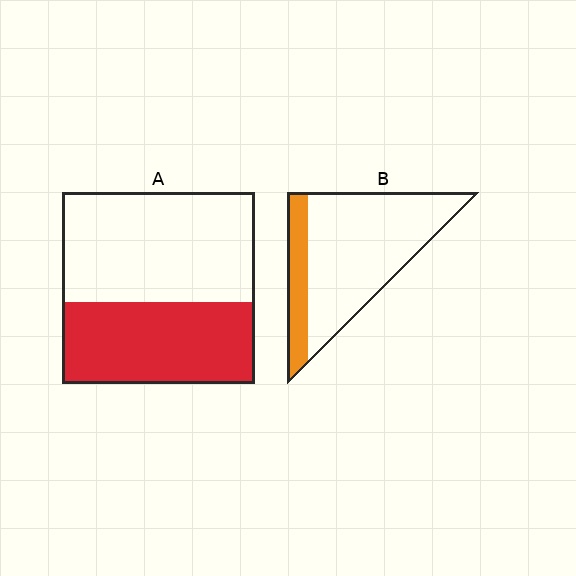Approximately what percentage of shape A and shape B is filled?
A is approximately 45% and B is approximately 20%.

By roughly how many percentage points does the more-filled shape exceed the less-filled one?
By roughly 20 percentage points (A over B).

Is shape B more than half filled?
No.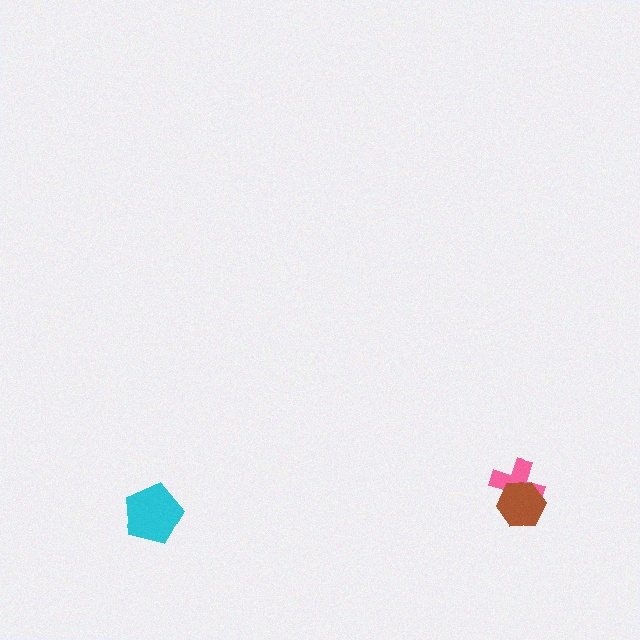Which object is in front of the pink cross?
The brown hexagon is in front of the pink cross.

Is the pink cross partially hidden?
Yes, it is partially covered by another shape.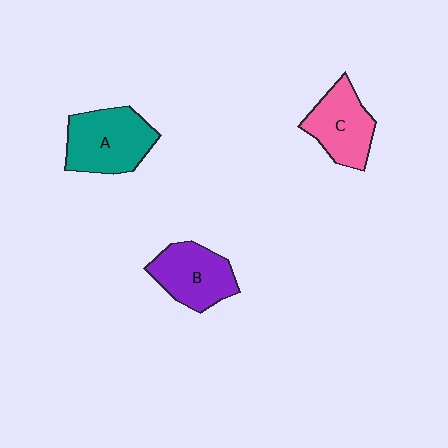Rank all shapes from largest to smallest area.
From largest to smallest: A (teal), B (purple), C (pink).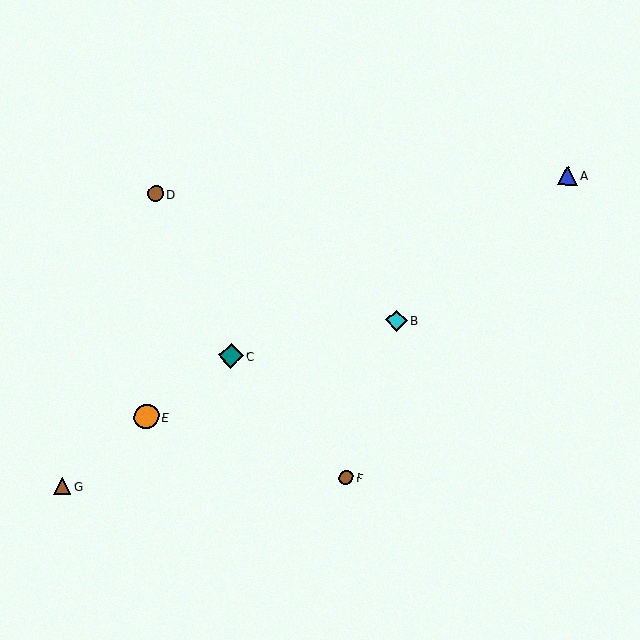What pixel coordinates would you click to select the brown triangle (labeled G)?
Click at (62, 486) to select the brown triangle G.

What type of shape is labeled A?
Shape A is a blue triangle.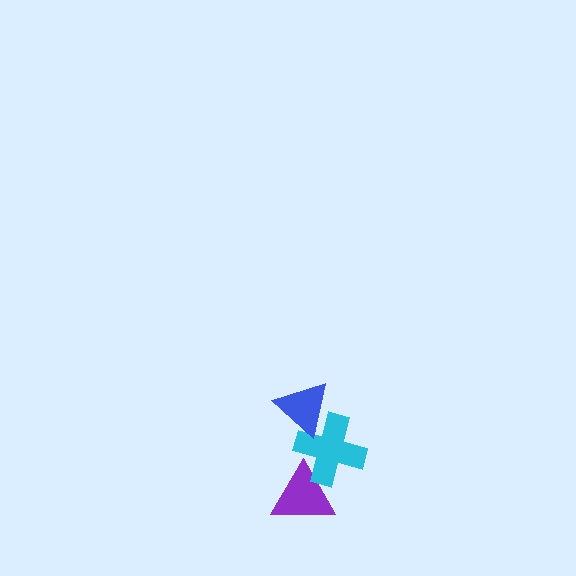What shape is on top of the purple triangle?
The cyan cross is on top of the purple triangle.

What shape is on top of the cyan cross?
The blue triangle is on top of the cyan cross.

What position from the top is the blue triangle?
The blue triangle is 1st from the top.